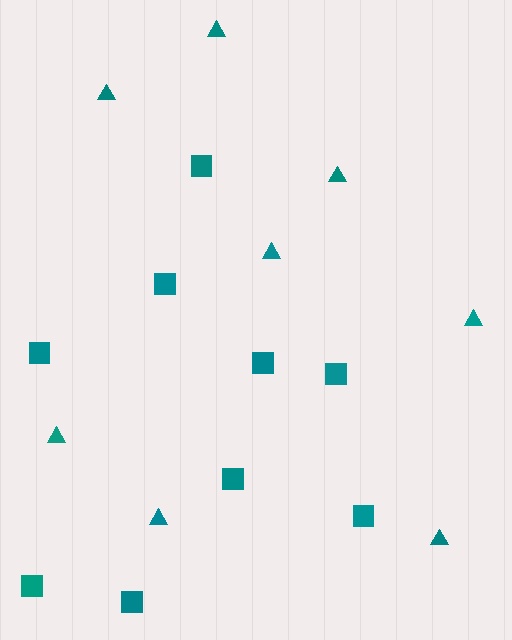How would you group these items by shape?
There are 2 groups: one group of triangles (8) and one group of squares (9).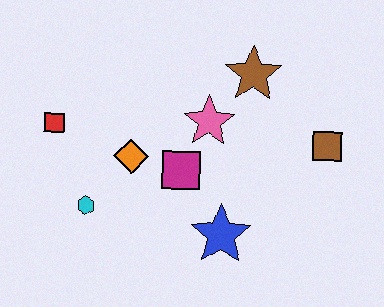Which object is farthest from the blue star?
The red square is farthest from the blue star.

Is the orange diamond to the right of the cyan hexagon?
Yes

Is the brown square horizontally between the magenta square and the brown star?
No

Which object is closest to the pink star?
The magenta square is closest to the pink star.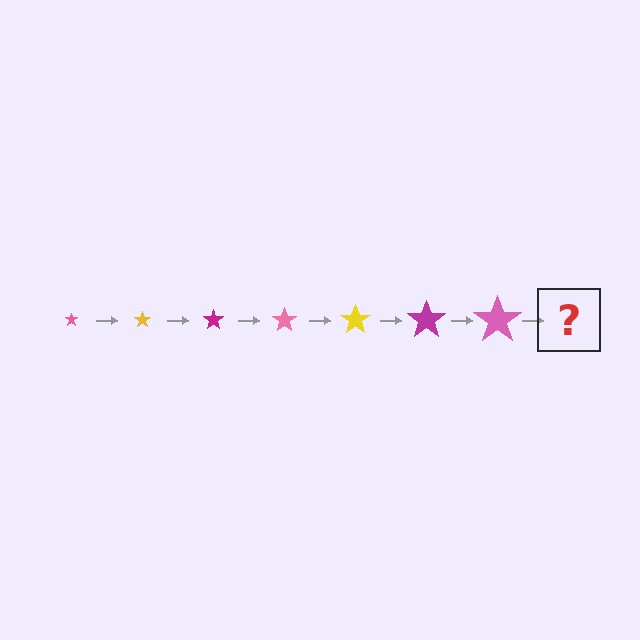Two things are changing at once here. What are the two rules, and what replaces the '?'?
The two rules are that the star grows larger each step and the color cycles through pink, yellow, and magenta. The '?' should be a yellow star, larger than the previous one.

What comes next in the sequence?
The next element should be a yellow star, larger than the previous one.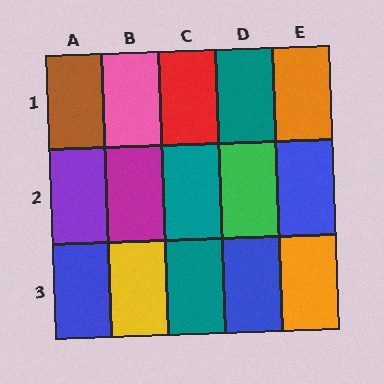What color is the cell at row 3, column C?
Teal.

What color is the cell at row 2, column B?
Magenta.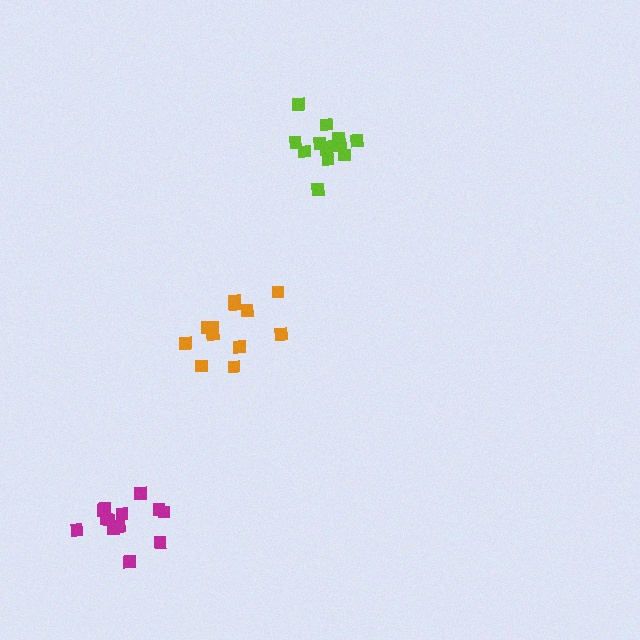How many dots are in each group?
Group 1: 14 dots, Group 2: 13 dots, Group 3: 13 dots (40 total).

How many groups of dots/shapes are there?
There are 3 groups.